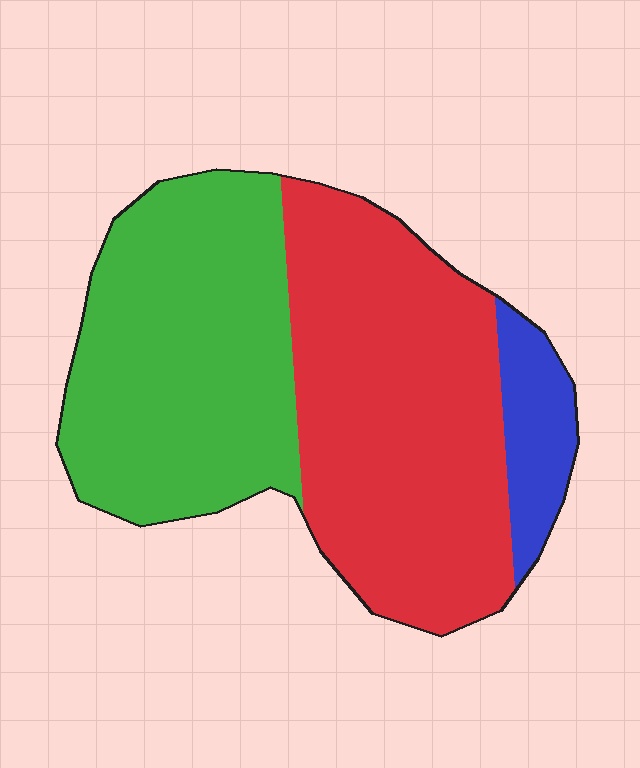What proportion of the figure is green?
Green covers roughly 40% of the figure.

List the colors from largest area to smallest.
From largest to smallest: red, green, blue.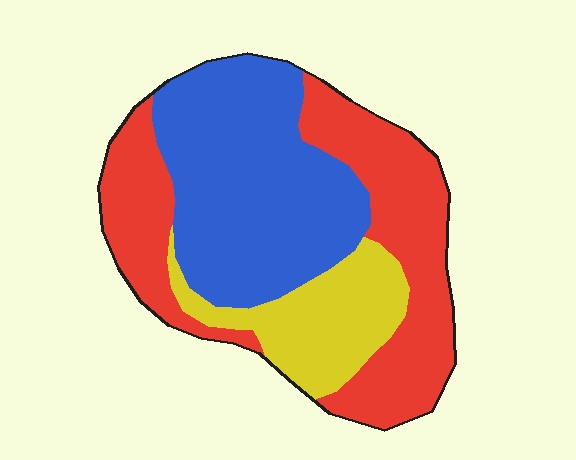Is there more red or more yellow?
Red.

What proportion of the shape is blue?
Blue takes up about two fifths (2/5) of the shape.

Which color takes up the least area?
Yellow, at roughly 20%.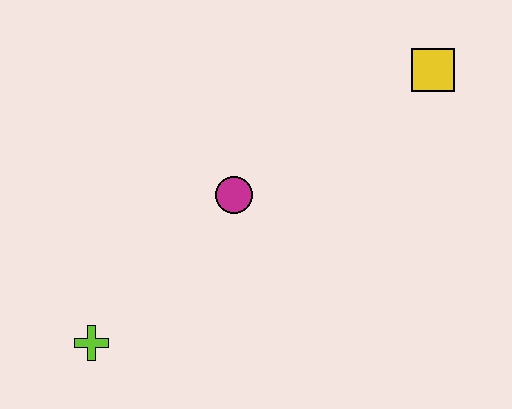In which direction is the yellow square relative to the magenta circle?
The yellow square is to the right of the magenta circle.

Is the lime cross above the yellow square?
No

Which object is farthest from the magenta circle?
The yellow square is farthest from the magenta circle.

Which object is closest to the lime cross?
The magenta circle is closest to the lime cross.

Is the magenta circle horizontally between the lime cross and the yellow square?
Yes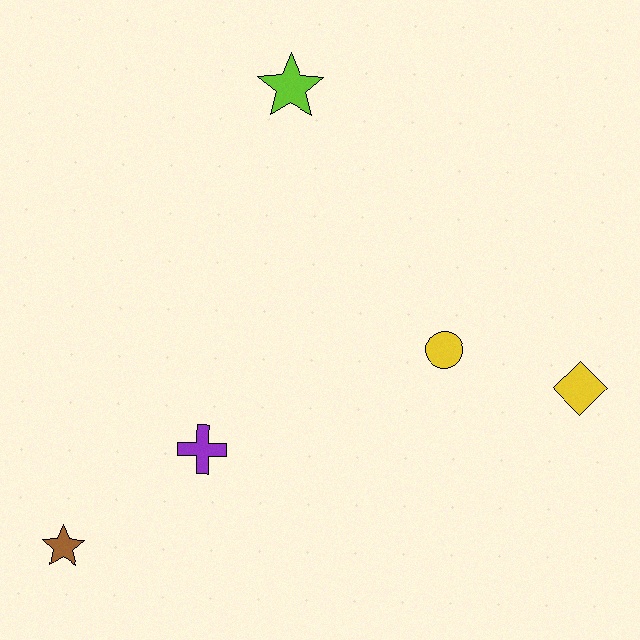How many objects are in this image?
There are 5 objects.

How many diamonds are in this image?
There is 1 diamond.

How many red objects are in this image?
There are no red objects.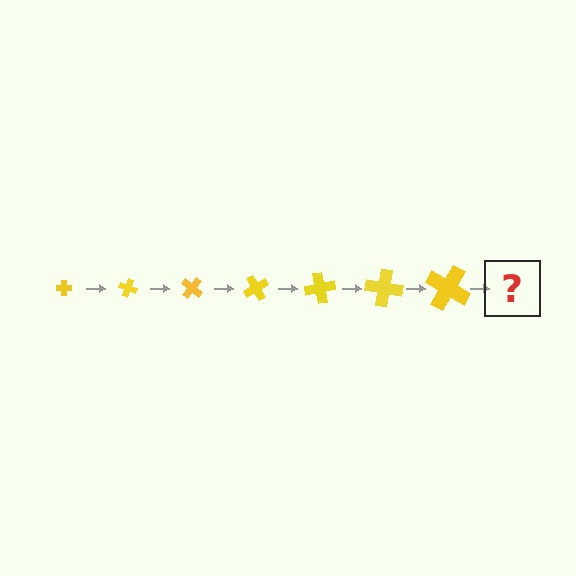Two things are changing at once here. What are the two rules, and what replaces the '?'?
The two rules are that the cross grows larger each step and it rotates 20 degrees each step. The '?' should be a cross, larger than the previous one and rotated 140 degrees from the start.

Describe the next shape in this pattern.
It should be a cross, larger than the previous one and rotated 140 degrees from the start.